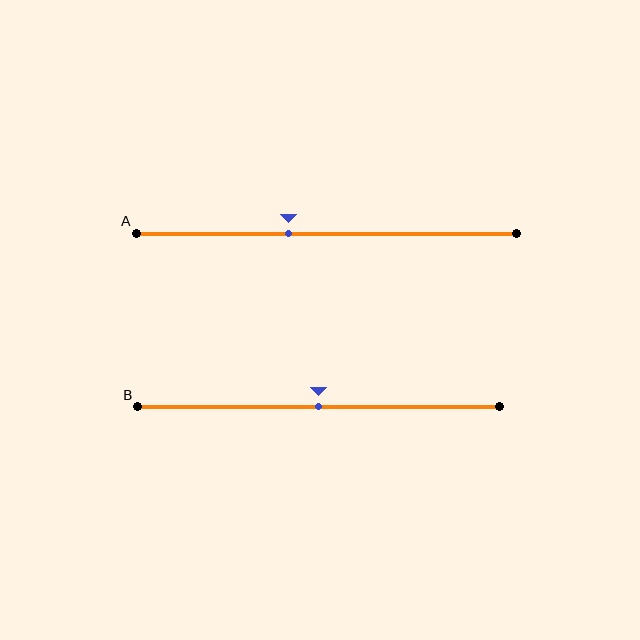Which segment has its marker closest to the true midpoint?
Segment B has its marker closest to the true midpoint.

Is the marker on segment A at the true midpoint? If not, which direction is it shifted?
No, the marker on segment A is shifted to the left by about 10% of the segment length.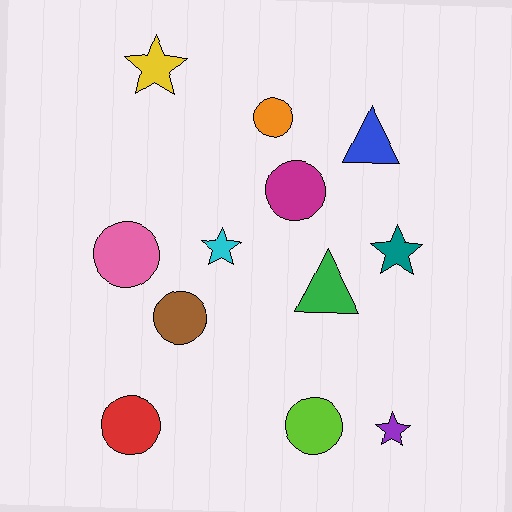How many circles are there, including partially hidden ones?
There are 6 circles.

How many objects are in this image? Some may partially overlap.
There are 12 objects.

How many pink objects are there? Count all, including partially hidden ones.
There is 1 pink object.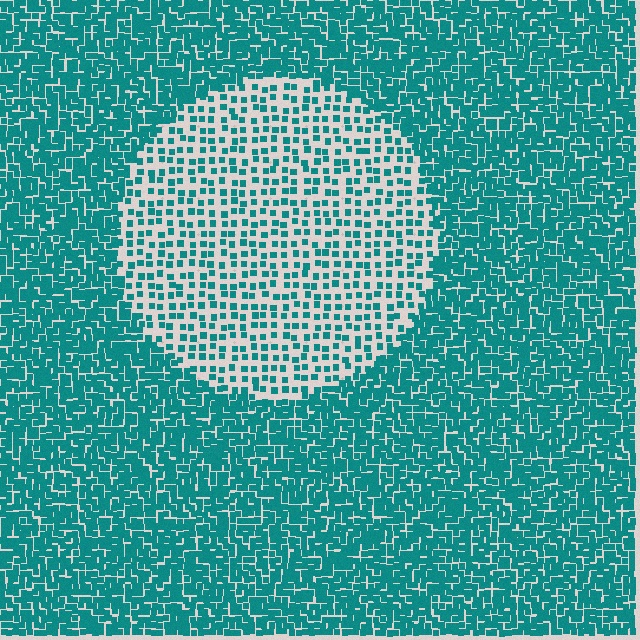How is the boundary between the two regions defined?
The boundary is defined by a change in element density (approximately 2.5x ratio). All elements are the same color, size, and shape.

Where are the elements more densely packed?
The elements are more densely packed outside the circle boundary.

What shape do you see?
I see a circle.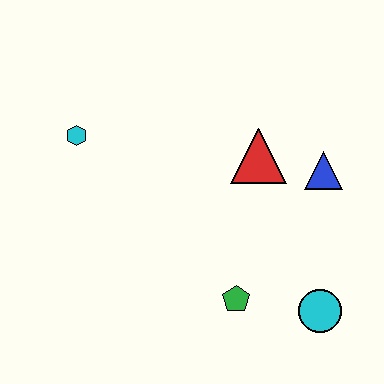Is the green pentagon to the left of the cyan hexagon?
No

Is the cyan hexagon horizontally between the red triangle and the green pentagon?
No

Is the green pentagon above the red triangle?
No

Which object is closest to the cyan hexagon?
The red triangle is closest to the cyan hexagon.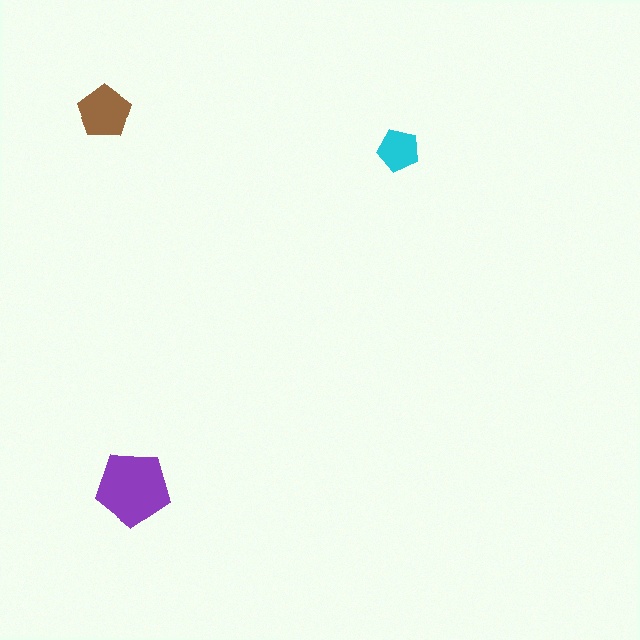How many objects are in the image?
There are 3 objects in the image.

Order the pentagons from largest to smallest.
the purple one, the brown one, the cyan one.